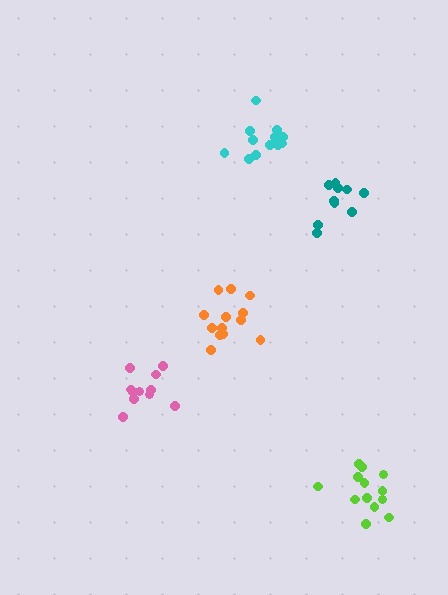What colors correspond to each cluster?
The clusters are colored: pink, lime, orange, teal, cyan.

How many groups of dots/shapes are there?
There are 5 groups.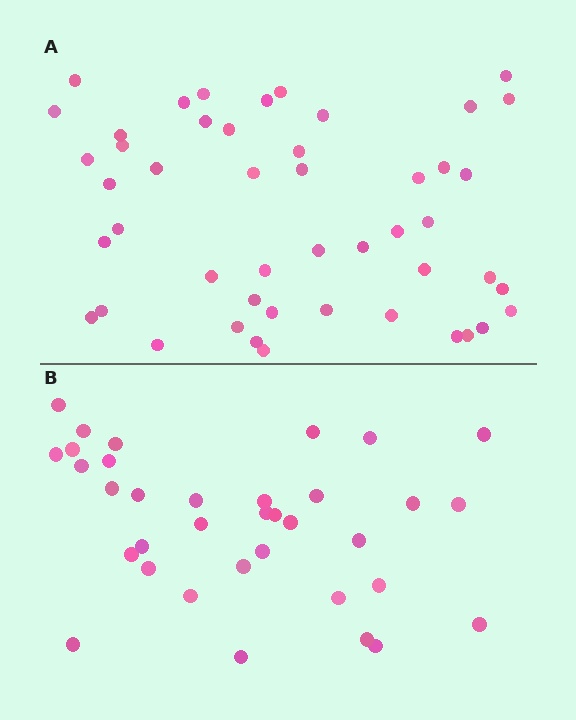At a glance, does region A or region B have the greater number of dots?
Region A (the top region) has more dots.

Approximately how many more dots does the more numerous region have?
Region A has approximately 15 more dots than region B.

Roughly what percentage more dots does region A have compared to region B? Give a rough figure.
About 35% more.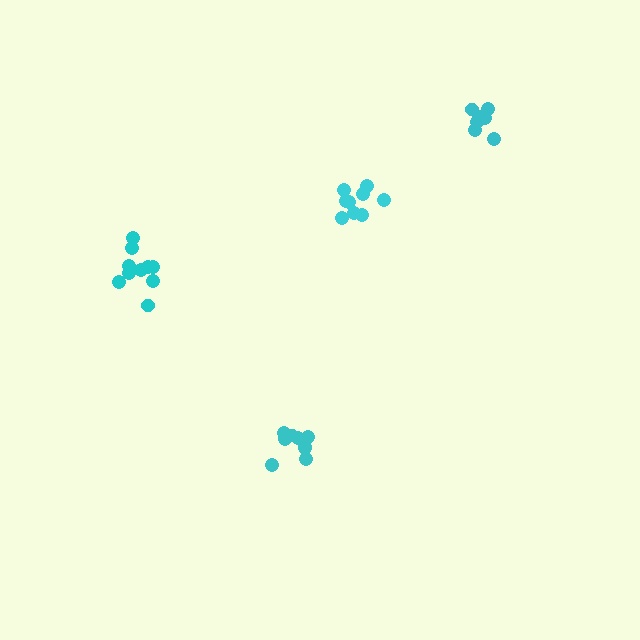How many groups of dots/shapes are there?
There are 4 groups.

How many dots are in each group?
Group 1: 9 dots, Group 2: 9 dots, Group 3: 7 dots, Group 4: 10 dots (35 total).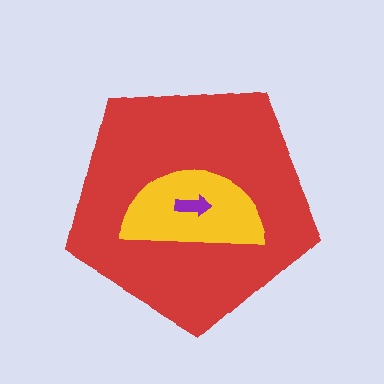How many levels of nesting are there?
3.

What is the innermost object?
The purple arrow.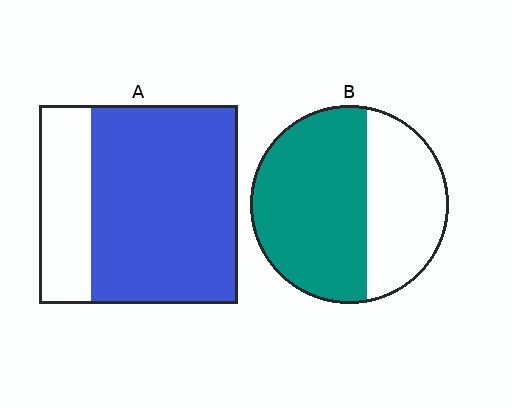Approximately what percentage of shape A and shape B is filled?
A is approximately 75% and B is approximately 60%.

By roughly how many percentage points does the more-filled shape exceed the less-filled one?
By roughly 15 percentage points (A over B).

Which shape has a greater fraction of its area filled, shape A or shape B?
Shape A.